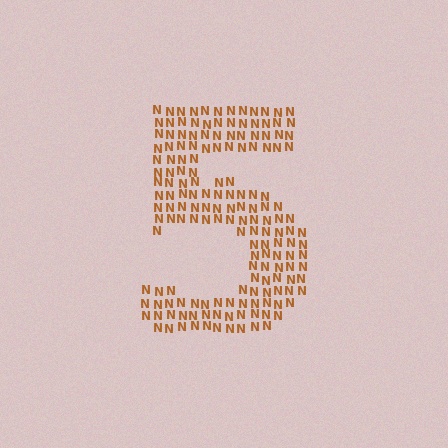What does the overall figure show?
The overall figure shows the digit 5.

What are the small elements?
The small elements are letter N's.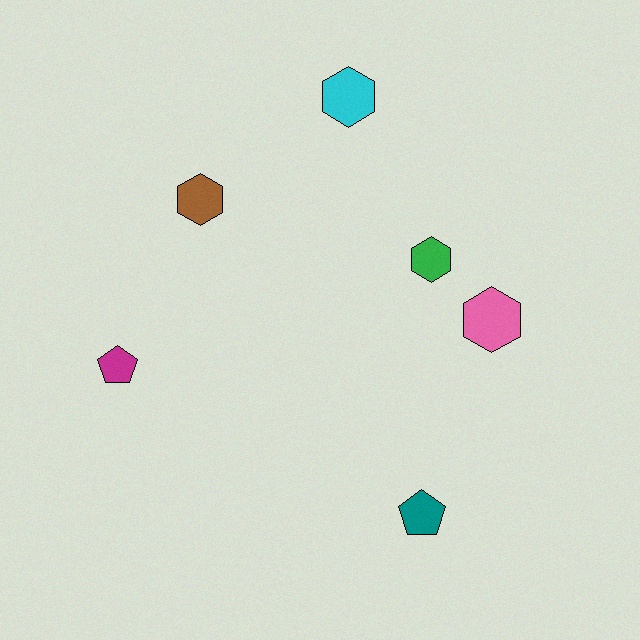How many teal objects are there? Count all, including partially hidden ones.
There is 1 teal object.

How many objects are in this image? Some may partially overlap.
There are 6 objects.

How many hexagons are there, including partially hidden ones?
There are 4 hexagons.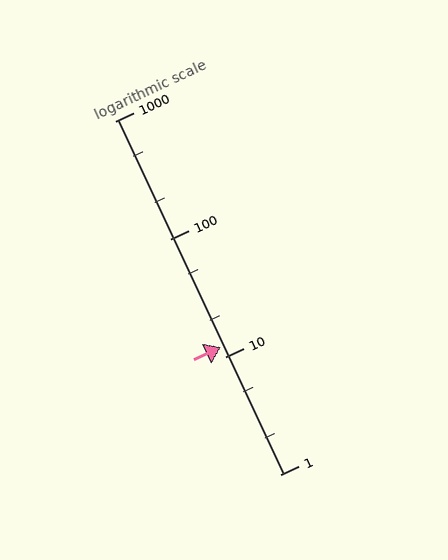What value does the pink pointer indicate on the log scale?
The pointer indicates approximately 12.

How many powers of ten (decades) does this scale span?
The scale spans 3 decades, from 1 to 1000.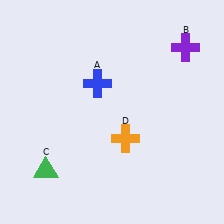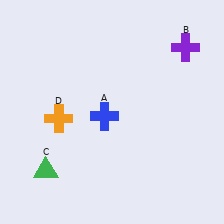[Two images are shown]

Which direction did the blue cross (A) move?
The blue cross (A) moved down.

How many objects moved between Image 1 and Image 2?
2 objects moved between the two images.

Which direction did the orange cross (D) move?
The orange cross (D) moved left.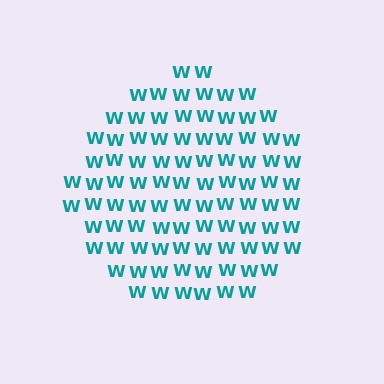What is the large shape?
The large shape is a circle.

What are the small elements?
The small elements are letter W's.